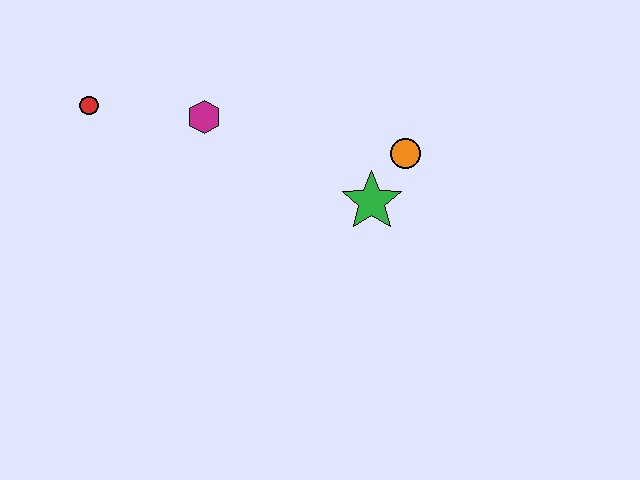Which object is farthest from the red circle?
The orange circle is farthest from the red circle.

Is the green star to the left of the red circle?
No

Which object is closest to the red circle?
The magenta hexagon is closest to the red circle.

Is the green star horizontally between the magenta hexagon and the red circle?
No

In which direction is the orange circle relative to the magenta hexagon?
The orange circle is to the right of the magenta hexagon.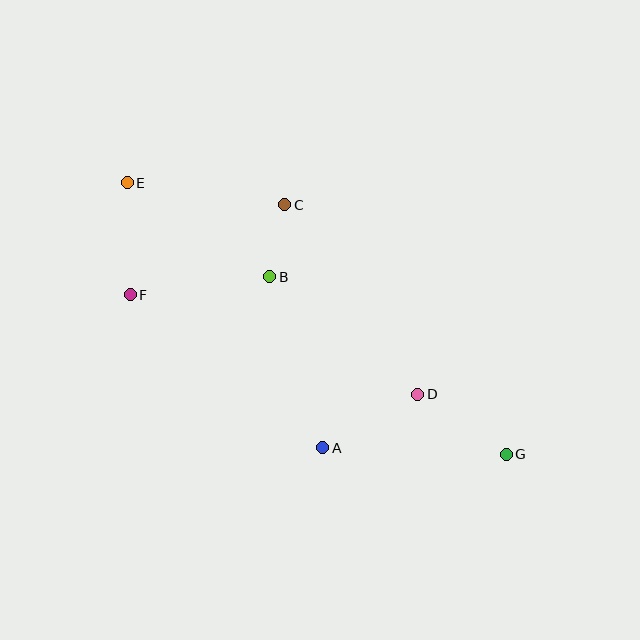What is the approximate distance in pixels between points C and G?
The distance between C and G is approximately 334 pixels.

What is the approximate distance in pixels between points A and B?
The distance between A and B is approximately 179 pixels.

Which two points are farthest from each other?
Points E and G are farthest from each other.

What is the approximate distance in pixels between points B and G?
The distance between B and G is approximately 296 pixels.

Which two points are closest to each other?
Points B and C are closest to each other.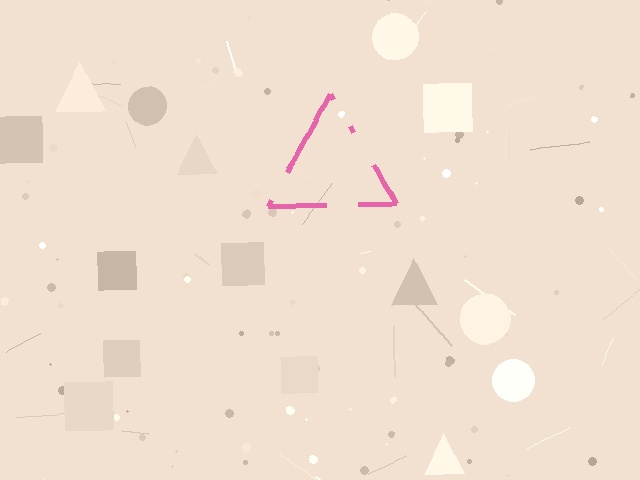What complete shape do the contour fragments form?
The contour fragments form a triangle.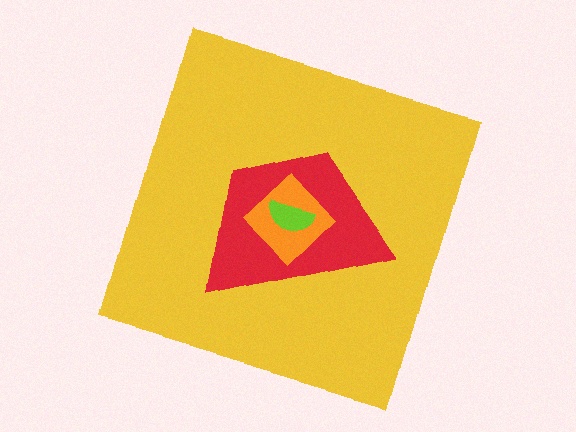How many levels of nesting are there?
4.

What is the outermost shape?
The yellow square.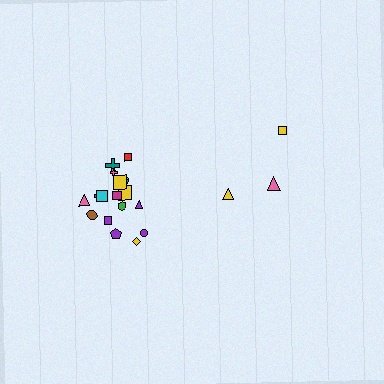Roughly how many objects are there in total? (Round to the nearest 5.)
Roughly 20 objects in total.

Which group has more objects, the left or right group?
The left group.